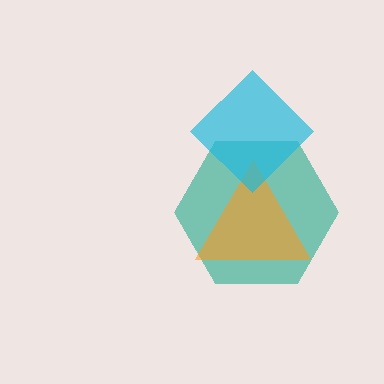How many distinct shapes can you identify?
There are 3 distinct shapes: a teal hexagon, an orange triangle, a cyan diamond.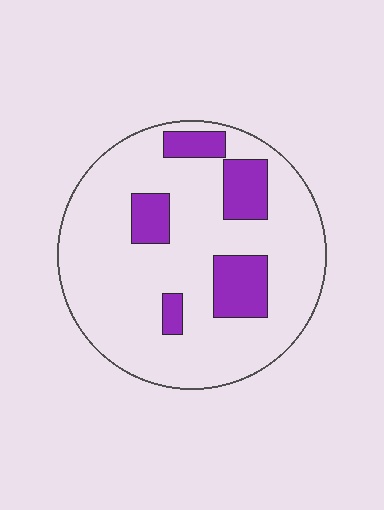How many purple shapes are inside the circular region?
5.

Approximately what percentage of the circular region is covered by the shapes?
Approximately 20%.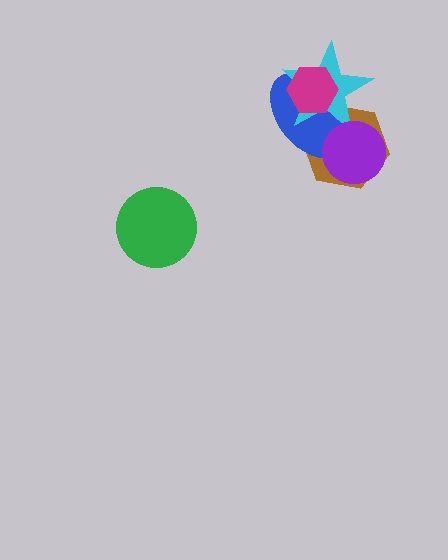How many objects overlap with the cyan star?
4 objects overlap with the cyan star.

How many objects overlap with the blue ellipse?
4 objects overlap with the blue ellipse.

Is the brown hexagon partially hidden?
Yes, it is partially covered by another shape.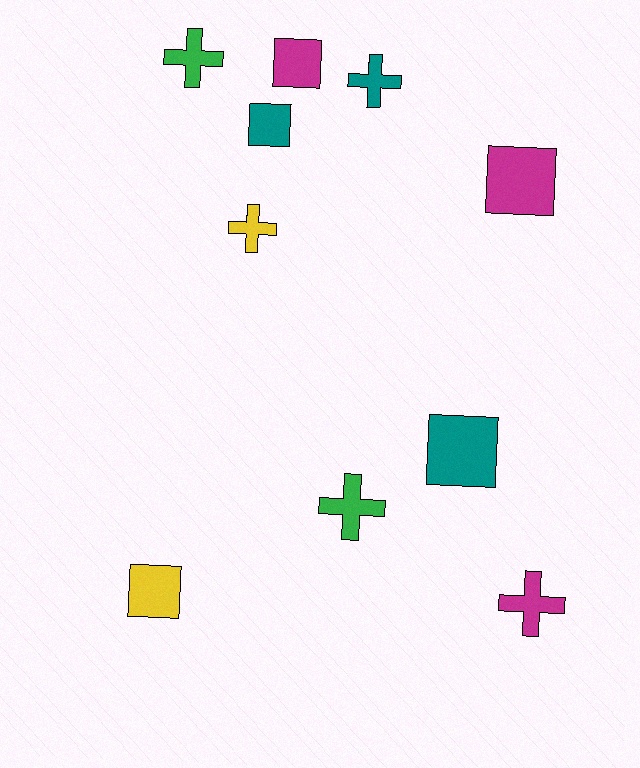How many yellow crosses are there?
There is 1 yellow cross.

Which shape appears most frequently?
Cross, with 5 objects.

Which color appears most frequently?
Magenta, with 3 objects.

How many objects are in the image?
There are 10 objects.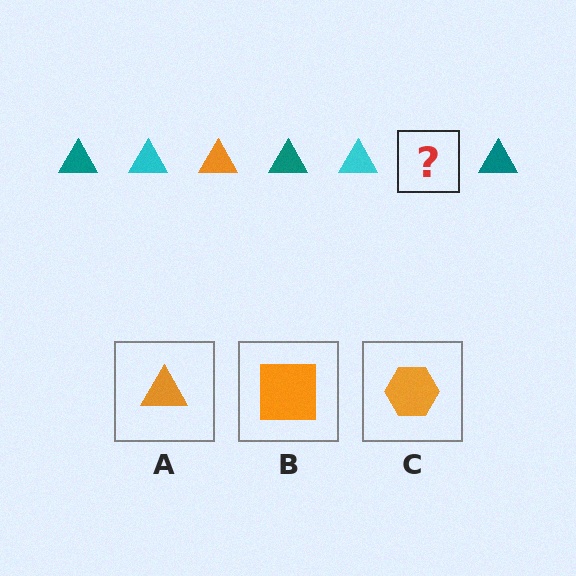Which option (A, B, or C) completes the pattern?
A.